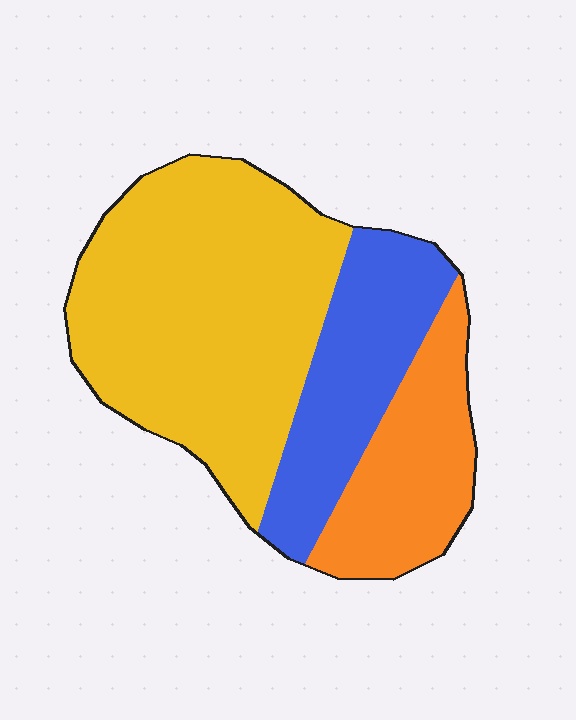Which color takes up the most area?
Yellow, at roughly 55%.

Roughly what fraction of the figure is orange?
Orange takes up about one fifth (1/5) of the figure.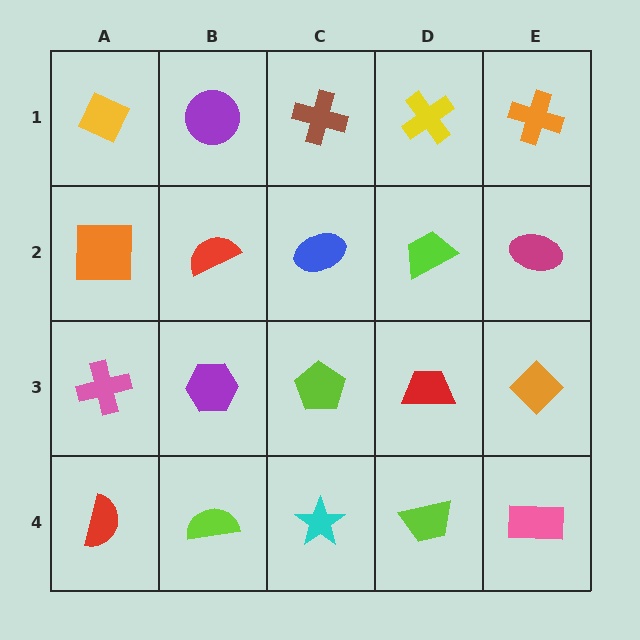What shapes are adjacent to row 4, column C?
A lime pentagon (row 3, column C), a lime semicircle (row 4, column B), a lime trapezoid (row 4, column D).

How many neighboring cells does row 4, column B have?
3.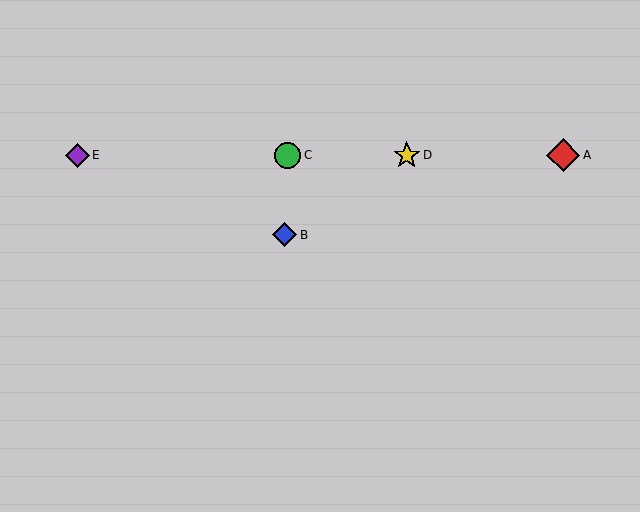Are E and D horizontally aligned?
Yes, both are at y≈155.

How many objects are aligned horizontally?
4 objects (A, C, D, E) are aligned horizontally.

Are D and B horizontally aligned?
No, D is at y≈155 and B is at y≈235.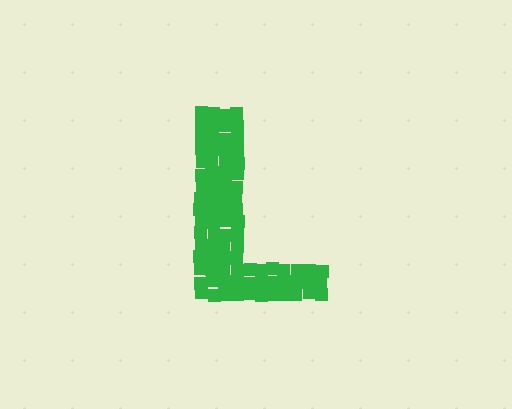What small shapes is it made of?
It is made of small squares.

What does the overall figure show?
The overall figure shows the letter L.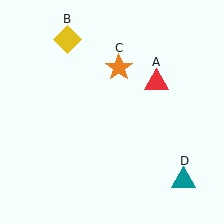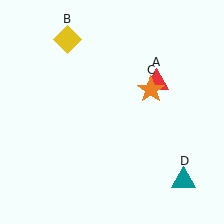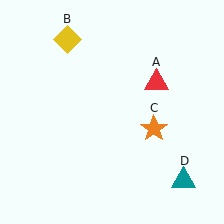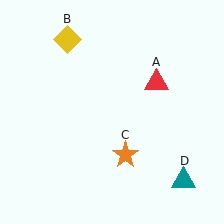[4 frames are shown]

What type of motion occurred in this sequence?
The orange star (object C) rotated clockwise around the center of the scene.